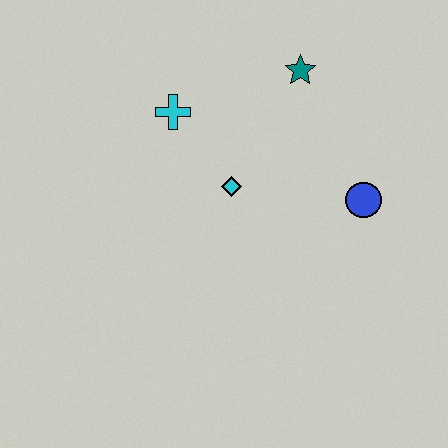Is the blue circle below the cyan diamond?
Yes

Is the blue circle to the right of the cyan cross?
Yes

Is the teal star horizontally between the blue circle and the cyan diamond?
Yes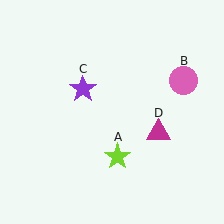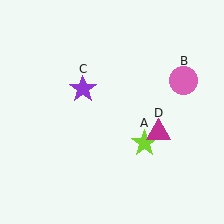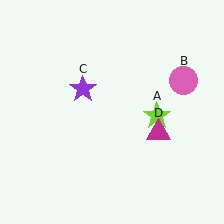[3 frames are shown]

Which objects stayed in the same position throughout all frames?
Pink circle (object B) and purple star (object C) and magenta triangle (object D) remained stationary.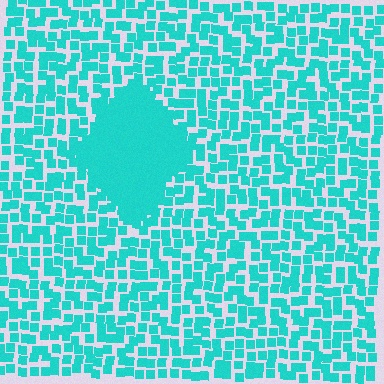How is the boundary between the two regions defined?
The boundary is defined by a change in element density (approximately 2.9x ratio). All elements are the same color, size, and shape.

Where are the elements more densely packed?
The elements are more densely packed inside the diamond boundary.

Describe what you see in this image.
The image contains small cyan elements arranged at two different densities. A diamond-shaped region is visible where the elements are more densely packed than the surrounding area.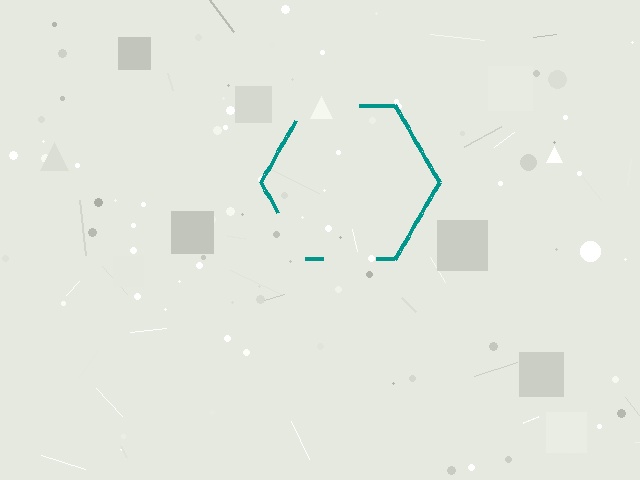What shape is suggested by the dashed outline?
The dashed outline suggests a hexagon.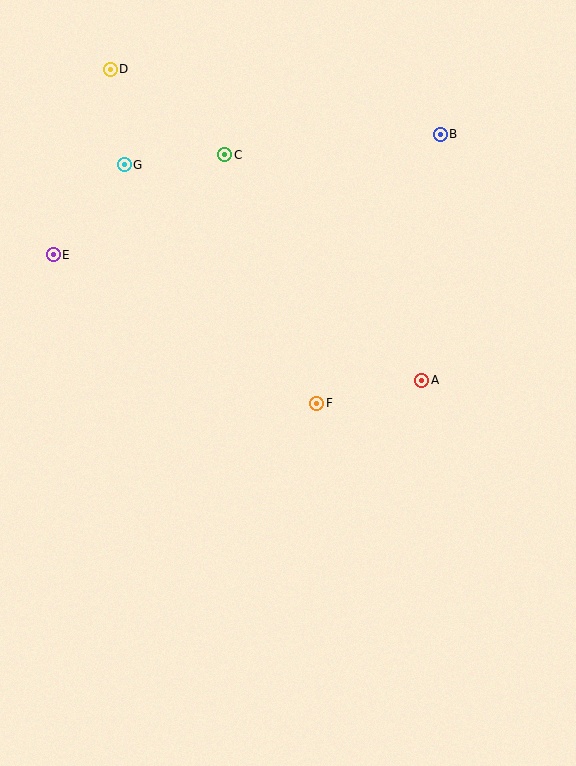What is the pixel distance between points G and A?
The distance between G and A is 367 pixels.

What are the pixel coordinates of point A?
Point A is at (422, 380).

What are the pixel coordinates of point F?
Point F is at (317, 403).